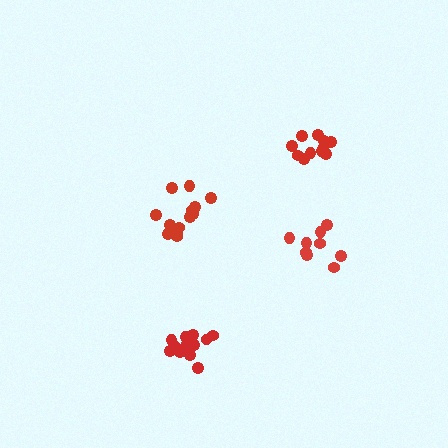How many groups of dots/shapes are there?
There are 4 groups.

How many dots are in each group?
Group 1: 9 dots, Group 2: 13 dots, Group 3: 11 dots, Group 4: 13 dots (46 total).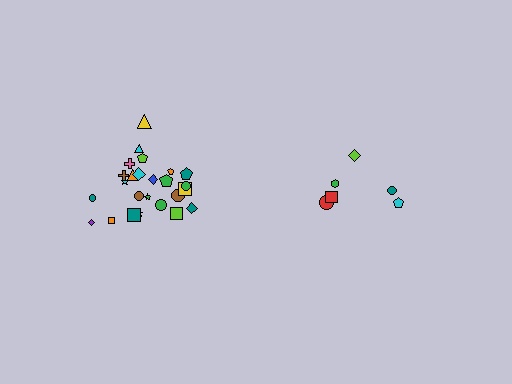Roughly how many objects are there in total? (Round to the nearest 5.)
Roughly 30 objects in total.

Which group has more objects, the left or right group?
The left group.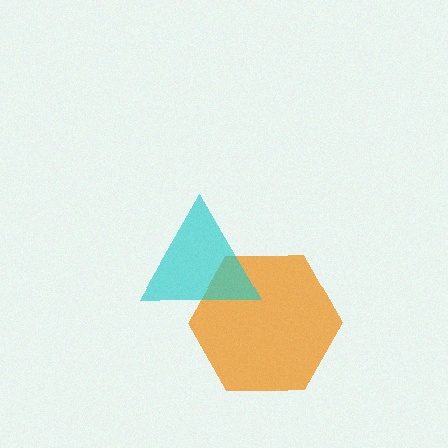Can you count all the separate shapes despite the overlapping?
Yes, there are 2 separate shapes.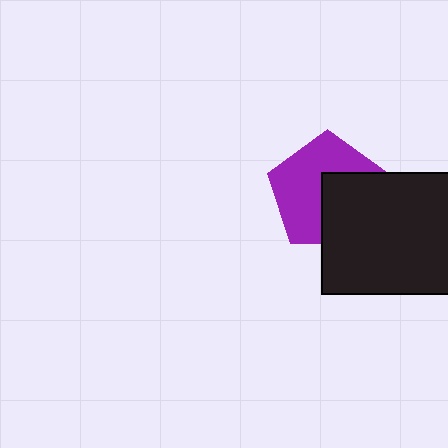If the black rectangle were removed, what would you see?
You would see the complete purple pentagon.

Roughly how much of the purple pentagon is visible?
About half of it is visible (roughly 58%).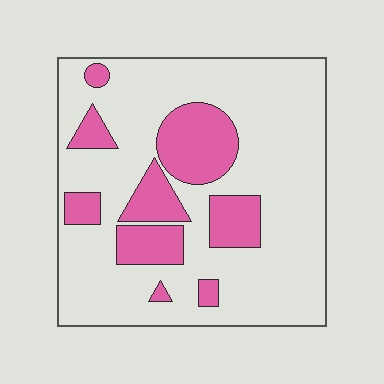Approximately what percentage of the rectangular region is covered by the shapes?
Approximately 25%.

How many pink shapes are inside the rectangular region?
9.